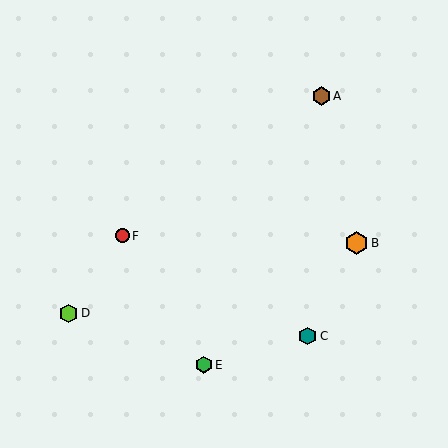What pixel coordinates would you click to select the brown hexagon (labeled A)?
Click at (321, 96) to select the brown hexagon A.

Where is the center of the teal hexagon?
The center of the teal hexagon is at (308, 336).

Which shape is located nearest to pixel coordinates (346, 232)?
The orange hexagon (labeled B) at (356, 243) is nearest to that location.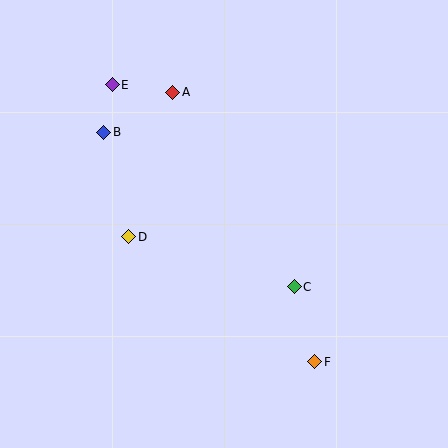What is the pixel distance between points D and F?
The distance between D and F is 224 pixels.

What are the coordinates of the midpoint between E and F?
The midpoint between E and F is at (213, 223).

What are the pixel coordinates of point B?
Point B is at (103, 132).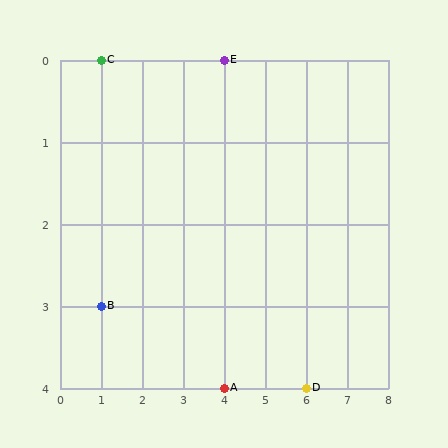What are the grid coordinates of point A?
Point A is at grid coordinates (4, 4).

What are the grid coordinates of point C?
Point C is at grid coordinates (1, 0).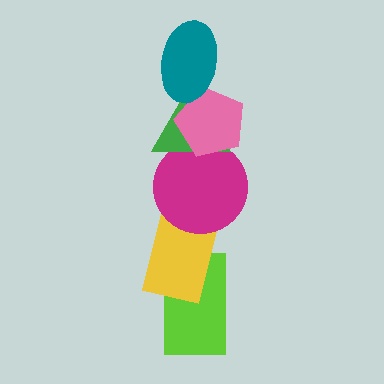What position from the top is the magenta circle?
The magenta circle is 4th from the top.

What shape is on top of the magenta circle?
The green triangle is on top of the magenta circle.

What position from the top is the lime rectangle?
The lime rectangle is 6th from the top.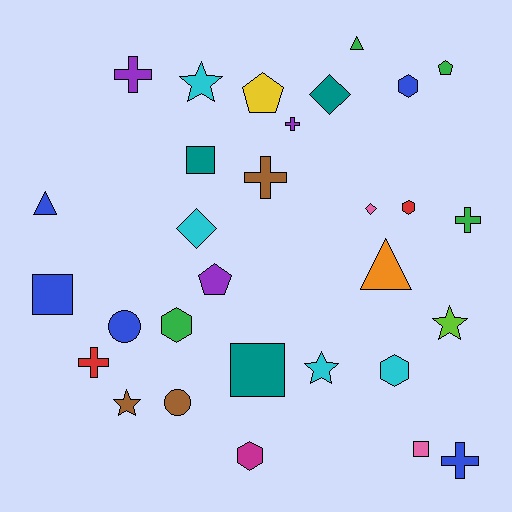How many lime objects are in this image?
There is 1 lime object.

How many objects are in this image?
There are 30 objects.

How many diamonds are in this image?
There are 3 diamonds.